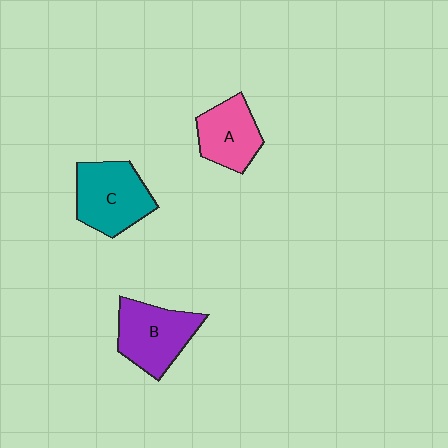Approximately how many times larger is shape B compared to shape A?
Approximately 1.2 times.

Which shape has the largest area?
Shape C (teal).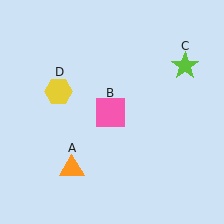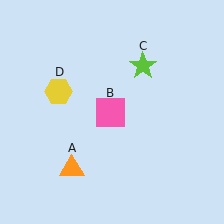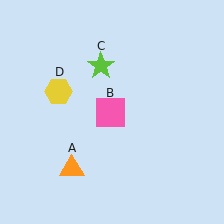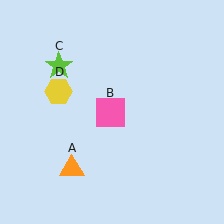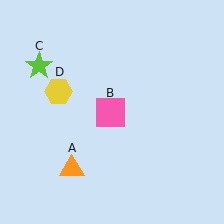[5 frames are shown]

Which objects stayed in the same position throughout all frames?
Orange triangle (object A) and pink square (object B) and yellow hexagon (object D) remained stationary.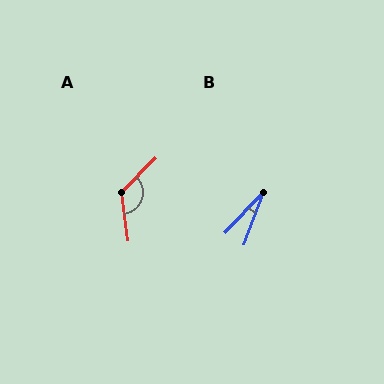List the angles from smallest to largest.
B (23°), A (127°).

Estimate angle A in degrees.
Approximately 127 degrees.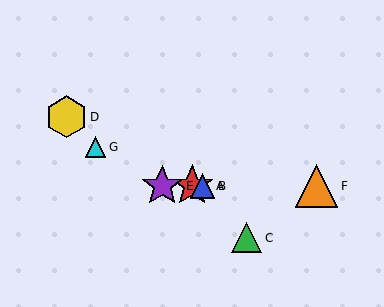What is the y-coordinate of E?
Object E is at y≈186.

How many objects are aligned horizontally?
4 objects (A, B, E, F) are aligned horizontally.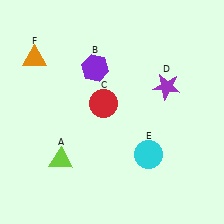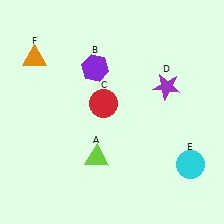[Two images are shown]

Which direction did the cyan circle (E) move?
The cyan circle (E) moved right.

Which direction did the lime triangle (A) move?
The lime triangle (A) moved right.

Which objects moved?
The objects that moved are: the lime triangle (A), the cyan circle (E).